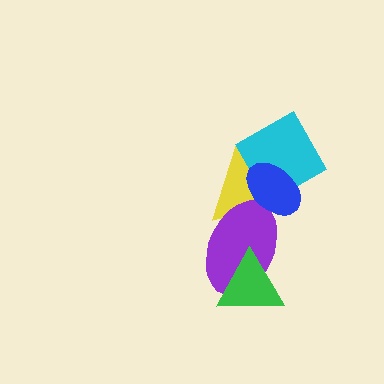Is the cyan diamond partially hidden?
Yes, it is partially covered by another shape.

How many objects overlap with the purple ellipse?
3 objects overlap with the purple ellipse.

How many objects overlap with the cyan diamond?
2 objects overlap with the cyan diamond.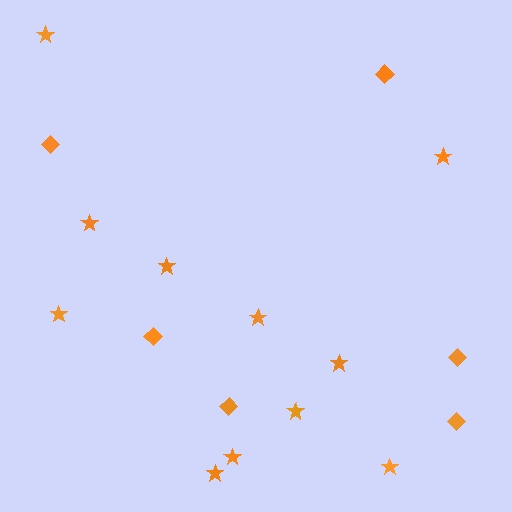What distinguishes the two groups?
There are 2 groups: one group of stars (11) and one group of diamonds (6).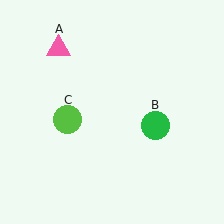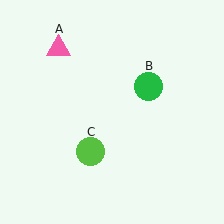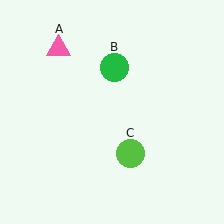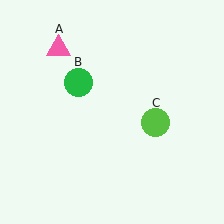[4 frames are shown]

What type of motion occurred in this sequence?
The green circle (object B), lime circle (object C) rotated counterclockwise around the center of the scene.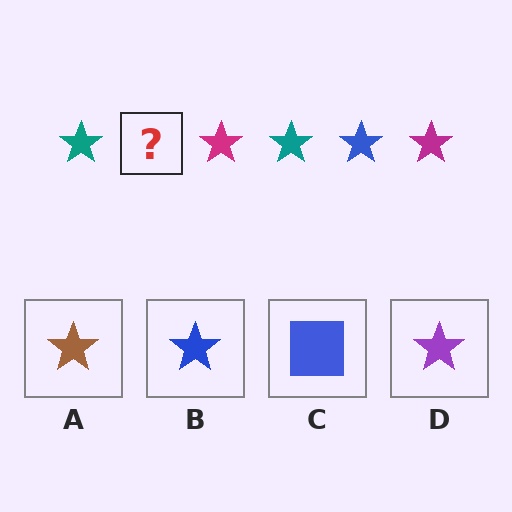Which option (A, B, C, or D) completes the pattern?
B.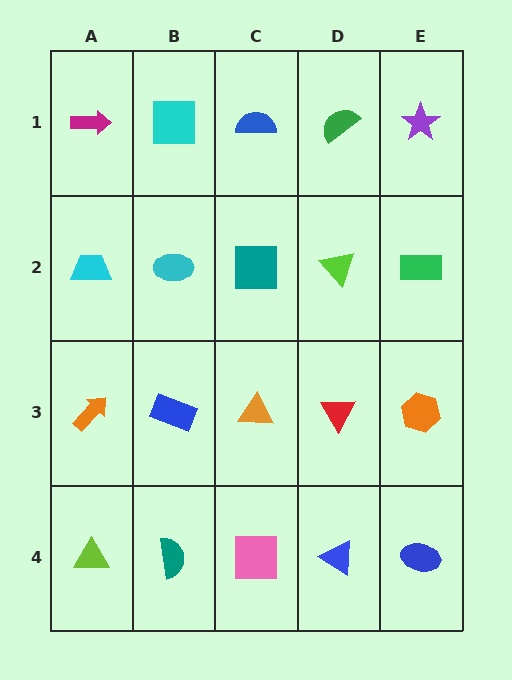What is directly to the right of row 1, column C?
A green semicircle.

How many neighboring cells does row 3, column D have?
4.